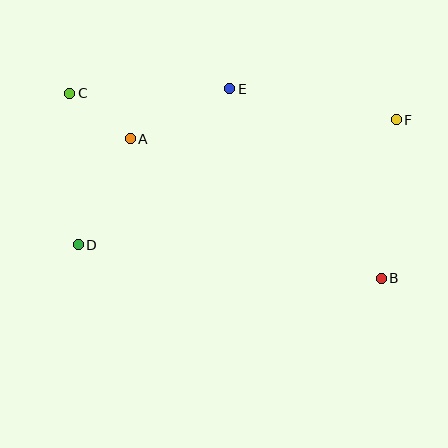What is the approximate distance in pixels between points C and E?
The distance between C and E is approximately 161 pixels.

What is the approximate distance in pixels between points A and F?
The distance between A and F is approximately 267 pixels.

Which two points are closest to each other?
Points A and C are closest to each other.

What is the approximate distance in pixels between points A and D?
The distance between A and D is approximately 118 pixels.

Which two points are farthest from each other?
Points B and C are farthest from each other.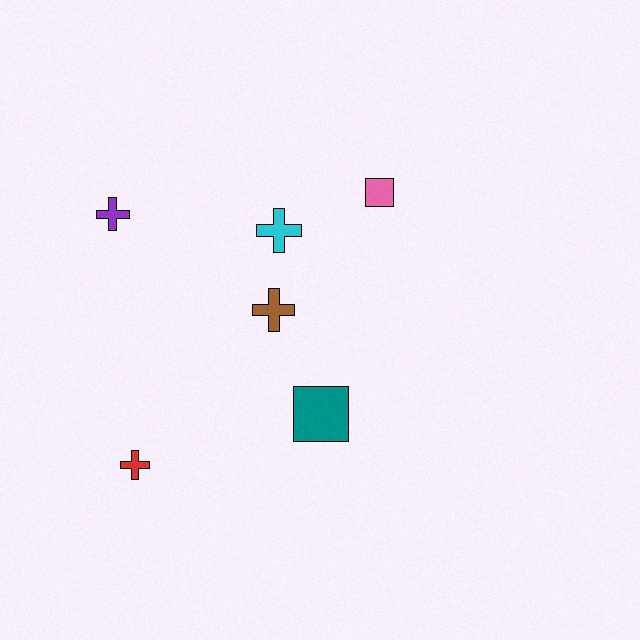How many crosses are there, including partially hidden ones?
There are 4 crosses.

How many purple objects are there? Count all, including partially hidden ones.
There is 1 purple object.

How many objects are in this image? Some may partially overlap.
There are 6 objects.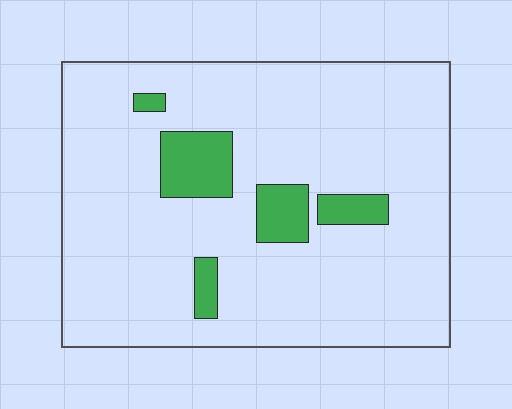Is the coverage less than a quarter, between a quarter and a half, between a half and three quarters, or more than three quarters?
Less than a quarter.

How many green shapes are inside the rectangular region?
5.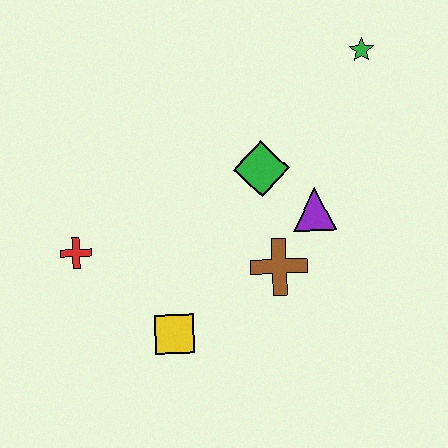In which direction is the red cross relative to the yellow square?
The red cross is to the left of the yellow square.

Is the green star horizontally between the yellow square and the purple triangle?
No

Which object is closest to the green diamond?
The purple triangle is closest to the green diamond.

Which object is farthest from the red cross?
The green star is farthest from the red cross.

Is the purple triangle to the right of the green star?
No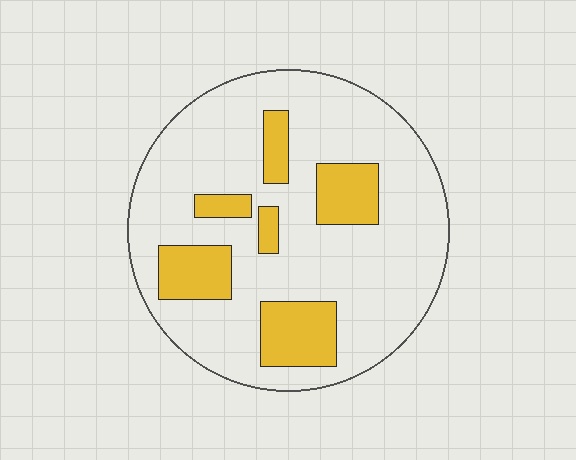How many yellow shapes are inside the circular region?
6.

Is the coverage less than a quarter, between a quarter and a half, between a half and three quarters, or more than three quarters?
Less than a quarter.